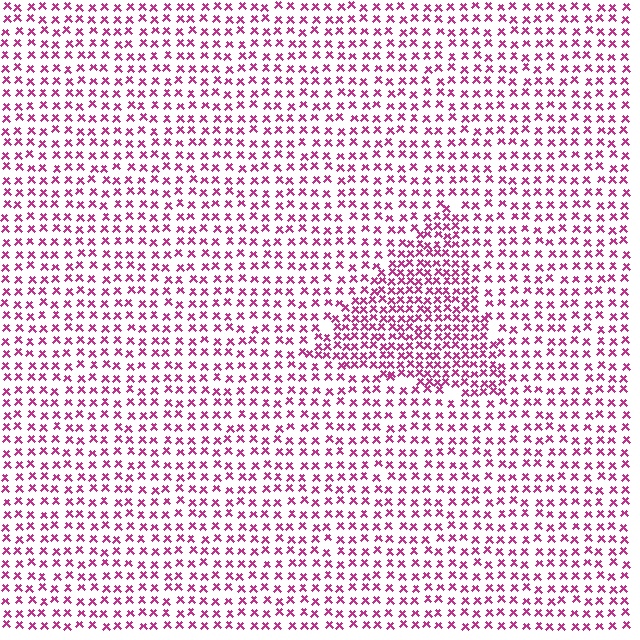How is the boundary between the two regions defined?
The boundary is defined by a change in element density (approximately 1.8x ratio). All elements are the same color, size, and shape.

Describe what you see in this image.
The image contains small magenta elements arranged at two different densities. A triangle-shaped region is visible where the elements are more densely packed than the surrounding area.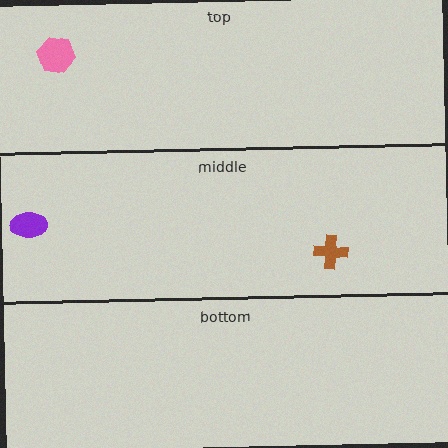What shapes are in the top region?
The pink hexagon.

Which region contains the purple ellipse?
The middle region.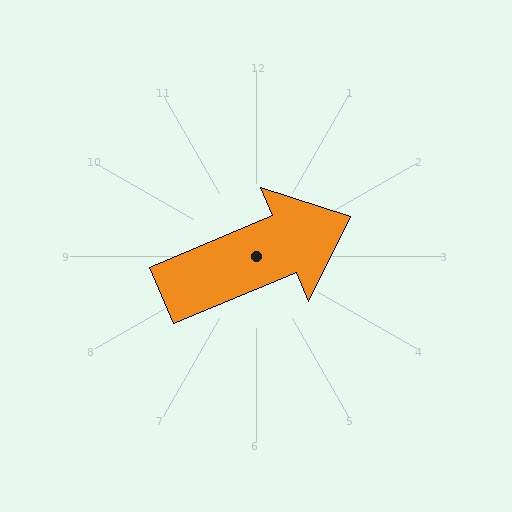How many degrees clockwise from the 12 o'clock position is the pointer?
Approximately 67 degrees.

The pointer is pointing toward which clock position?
Roughly 2 o'clock.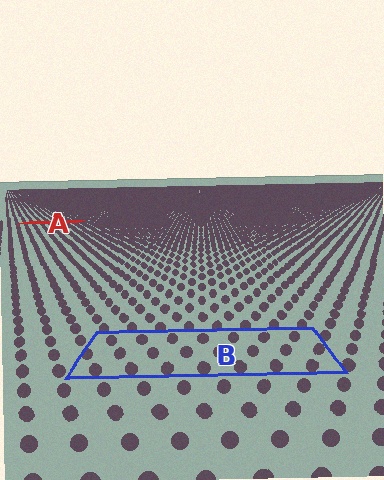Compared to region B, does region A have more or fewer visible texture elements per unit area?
Region A has more texture elements per unit area — they are packed more densely because it is farther away.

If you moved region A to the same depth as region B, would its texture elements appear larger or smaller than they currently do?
They would appear larger. At a closer depth, the same texture elements are projected at a bigger on-screen size.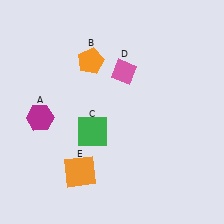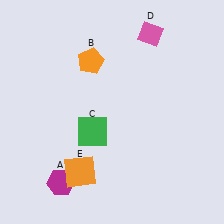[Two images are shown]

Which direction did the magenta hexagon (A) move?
The magenta hexagon (A) moved down.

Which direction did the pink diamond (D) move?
The pink diamond (D) moved up.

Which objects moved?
The objects that moved are: the magenta hexagon (A), the pink diamond (D).